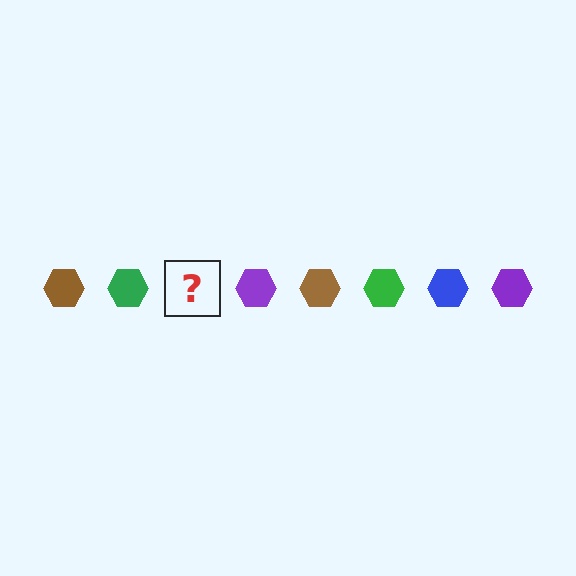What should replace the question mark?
The question mark should be replaced with a blue hexagon.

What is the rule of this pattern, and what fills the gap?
The rule is that the pattern cycles through brown, green, blue, purple hexagons. The gap should be filled with a blue hexagon.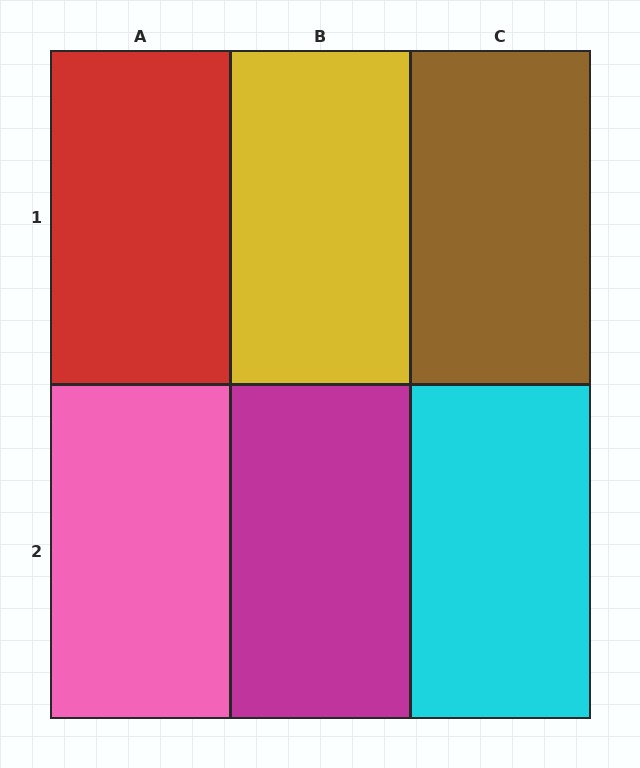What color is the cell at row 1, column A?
Red.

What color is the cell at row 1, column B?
Yellow.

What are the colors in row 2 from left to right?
Pink, magenta, cyan.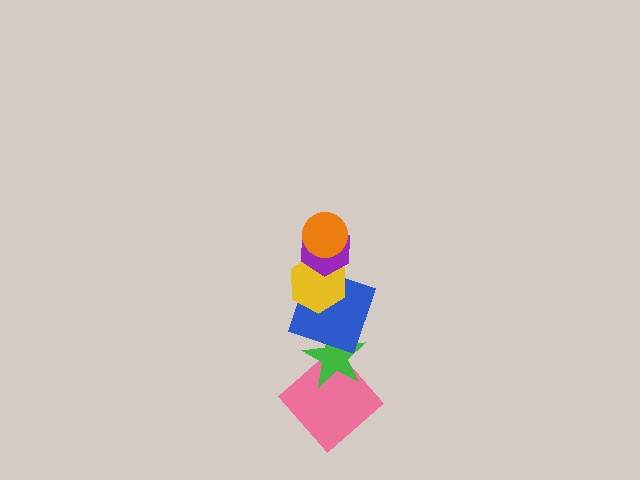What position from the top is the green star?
The green star is 5th from the top.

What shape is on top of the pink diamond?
The green star is on top of the pink diamond.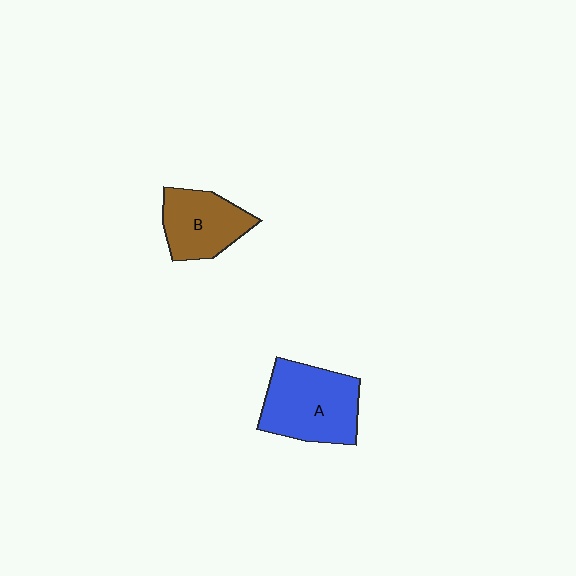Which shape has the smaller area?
Shape B (brown).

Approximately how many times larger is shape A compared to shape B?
Approximately 1.3 times.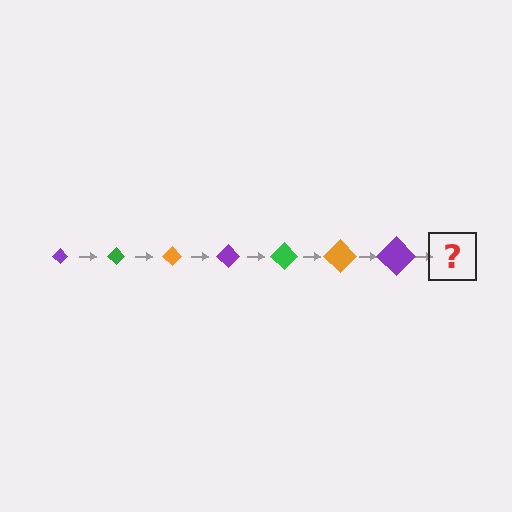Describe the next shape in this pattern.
It should be a green diamond, larger than the previous one.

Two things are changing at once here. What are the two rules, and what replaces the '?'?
The two rules are that the diamond grows larger each step and the color cycles through purple, green, and orange. The '?' should be a green diamond, larger than the previous one.